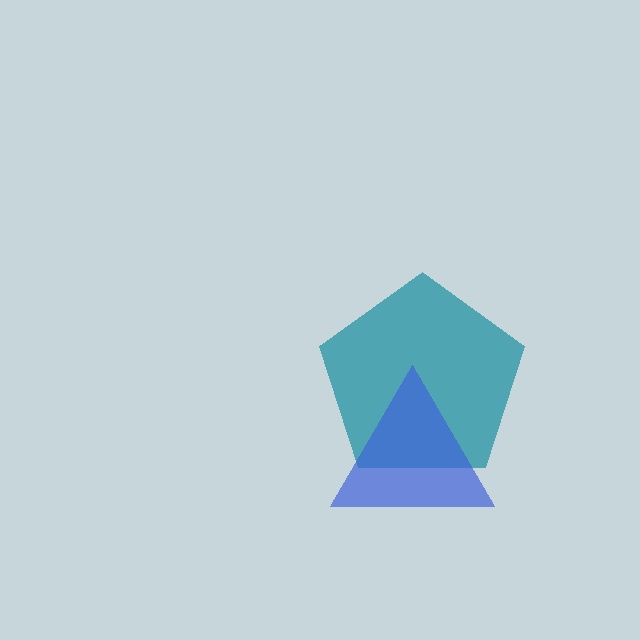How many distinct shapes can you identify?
There are 2 distinct shapes: a teal pentagon, a blue triangle.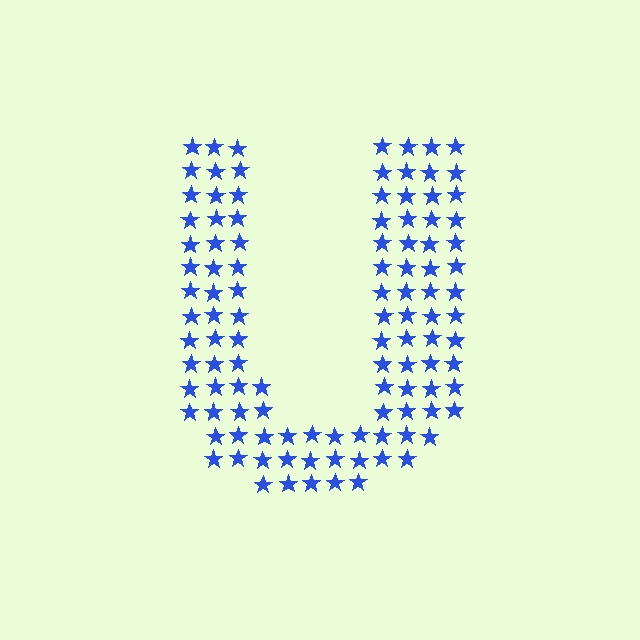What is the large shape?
The large shape is the letter U.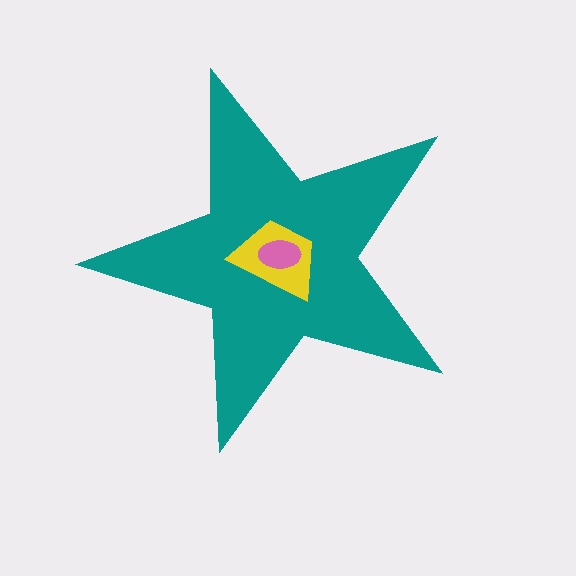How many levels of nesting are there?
3.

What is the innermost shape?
The pink ellipse.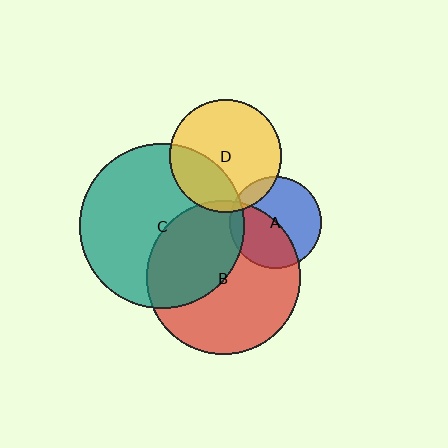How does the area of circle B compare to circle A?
Approximately 2.8 times.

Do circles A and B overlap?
Yes.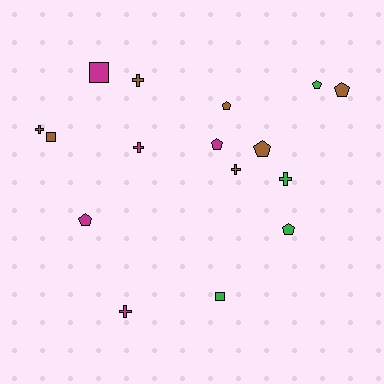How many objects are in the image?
There are 16 objects.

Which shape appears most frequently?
Pentagon, with 7 objects.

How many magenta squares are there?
There is 1 magenta square.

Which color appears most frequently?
Brown, with 7 objects.